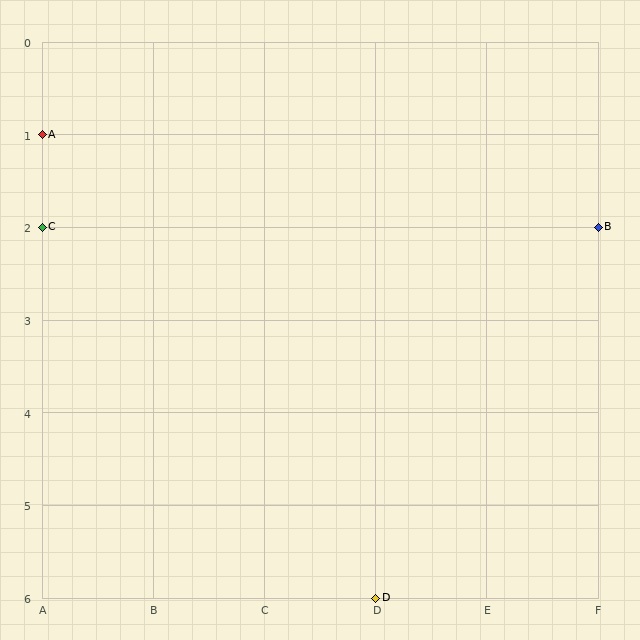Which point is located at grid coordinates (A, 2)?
Point C is at (A, 2).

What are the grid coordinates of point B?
Point B is at grid coordinates (F, 2).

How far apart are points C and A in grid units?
Points C and A are 1 row apart.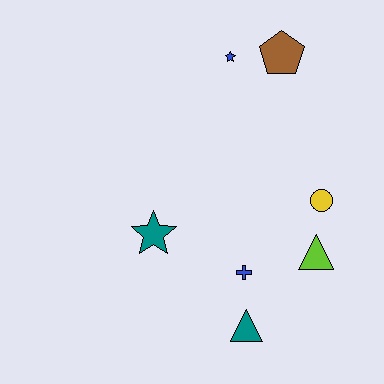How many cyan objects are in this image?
There are no cyan objects.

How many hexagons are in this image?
There are no hexagons.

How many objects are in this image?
There are 7 objects.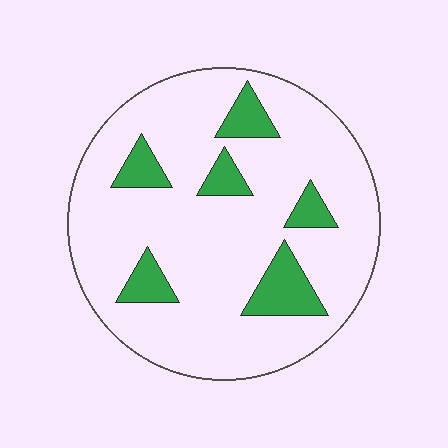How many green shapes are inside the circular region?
6.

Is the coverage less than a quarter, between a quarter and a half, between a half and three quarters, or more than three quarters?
Less than a quarter.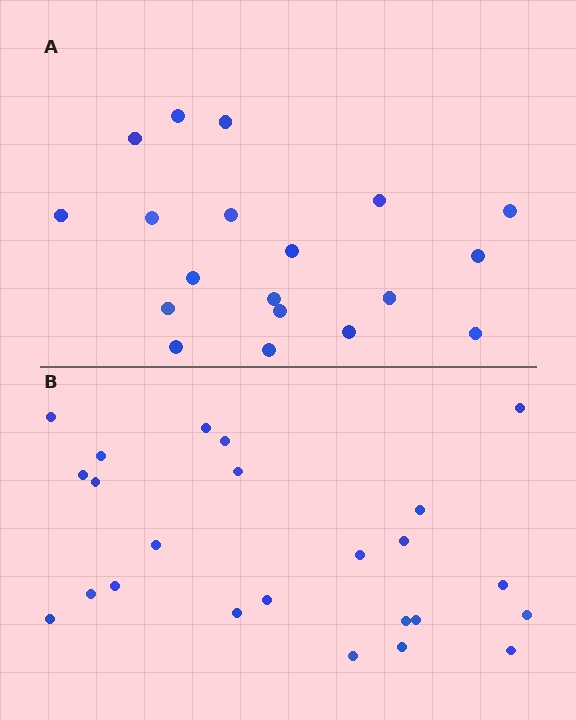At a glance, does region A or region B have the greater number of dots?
Region B (the bottom region) has more dots.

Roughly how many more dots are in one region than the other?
Region B has about 5 more dots than region A.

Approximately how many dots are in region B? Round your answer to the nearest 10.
About 20 dots. (The exact count is 24, which rounds to 20.)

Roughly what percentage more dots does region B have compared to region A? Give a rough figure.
About 25% more.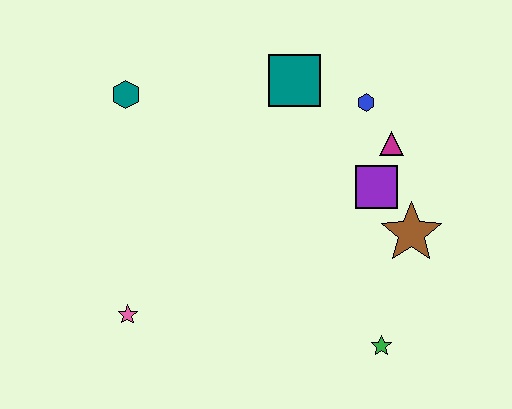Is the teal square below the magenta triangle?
No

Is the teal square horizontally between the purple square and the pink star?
Yes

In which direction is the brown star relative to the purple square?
The brown star is below the purple square.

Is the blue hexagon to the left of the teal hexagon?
No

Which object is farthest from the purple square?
The pink star is farthest from the purple square.